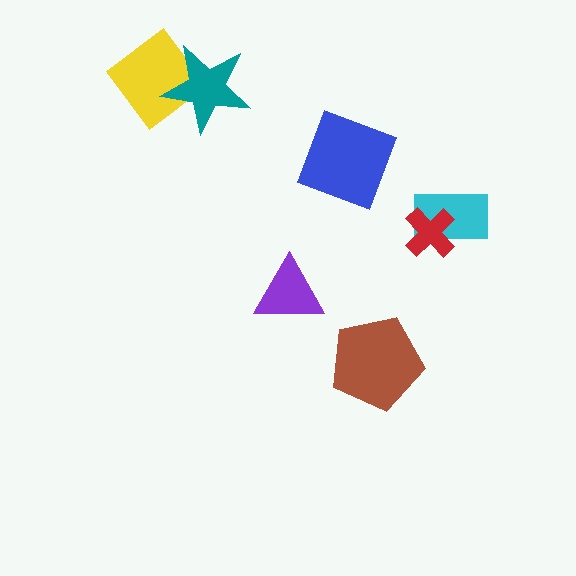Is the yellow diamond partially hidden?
Yes, it is partially covered by another shape.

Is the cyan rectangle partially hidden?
Yes, it is partially covered by another shape.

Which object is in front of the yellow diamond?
The teal star is in front of the yellow diamond.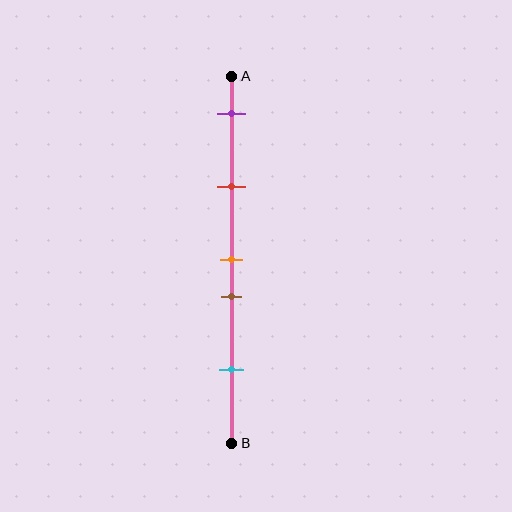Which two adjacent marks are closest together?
The orange and brown marks are the closest adjacent pair.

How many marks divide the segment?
There are 5 marks dividing the segment.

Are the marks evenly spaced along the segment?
No, the marks are not evenly spaced.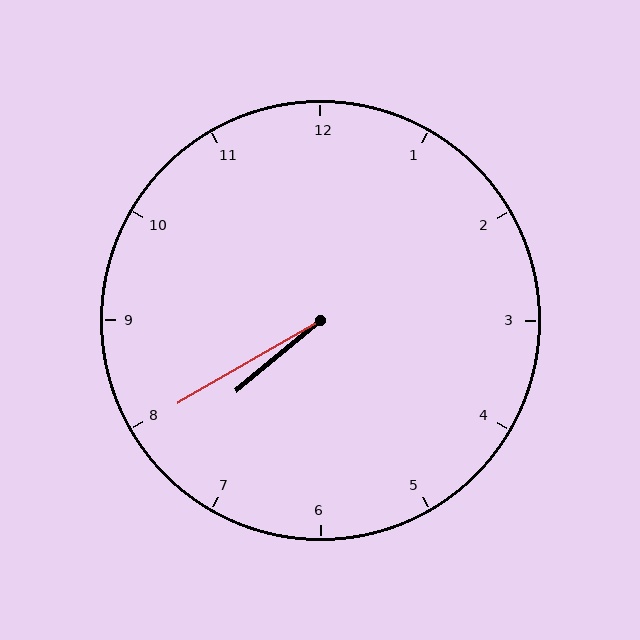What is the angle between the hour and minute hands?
Approximately 10 degrees.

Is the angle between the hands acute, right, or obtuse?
It is acute.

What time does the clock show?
7:40.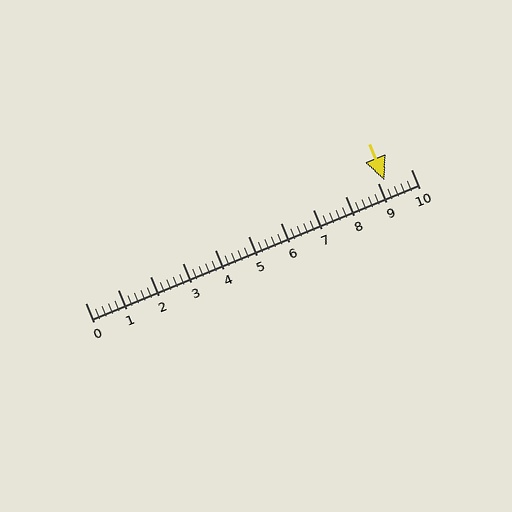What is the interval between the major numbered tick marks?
The major tick marks are spaced 1 units apart.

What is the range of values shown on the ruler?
The ruler shows values from 0 to 10.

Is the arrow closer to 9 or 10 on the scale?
The arrow is closer to 9.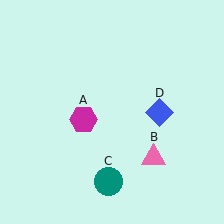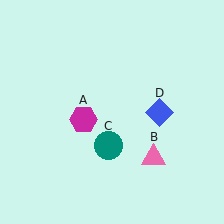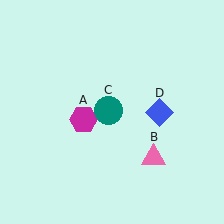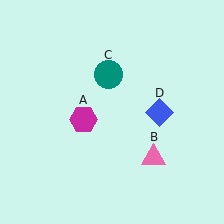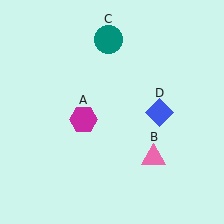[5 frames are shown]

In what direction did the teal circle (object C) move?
The teal circle (object C) moved up.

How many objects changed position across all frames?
1 object changed position: teal circle (object C).